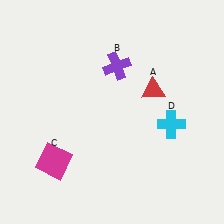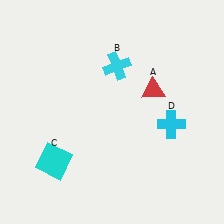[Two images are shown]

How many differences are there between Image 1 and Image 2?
There are 2 differences between the two images.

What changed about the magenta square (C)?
In Image 1, C is magenta. In Image 2, it changed to cyan.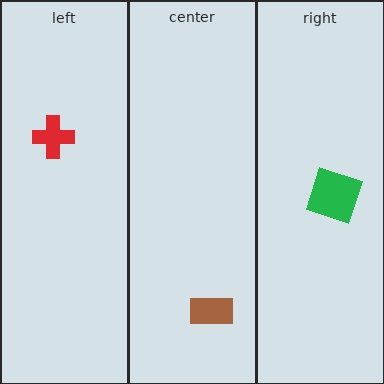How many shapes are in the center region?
1.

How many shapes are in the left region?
1.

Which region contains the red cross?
The left region.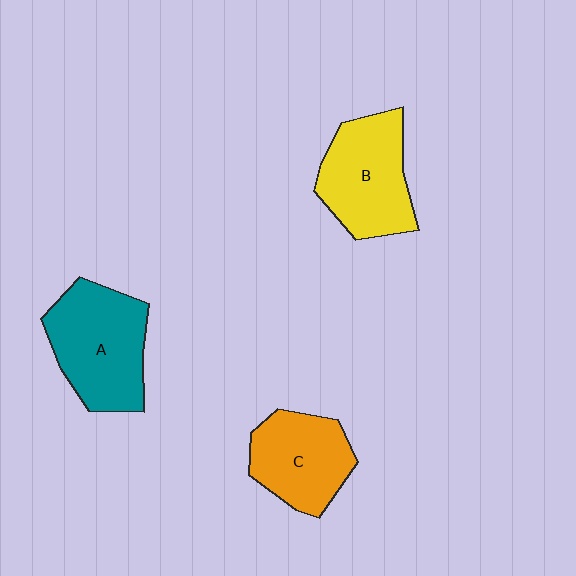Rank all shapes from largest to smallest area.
From largest to smallest: A (teal), B (yellow), C (orange).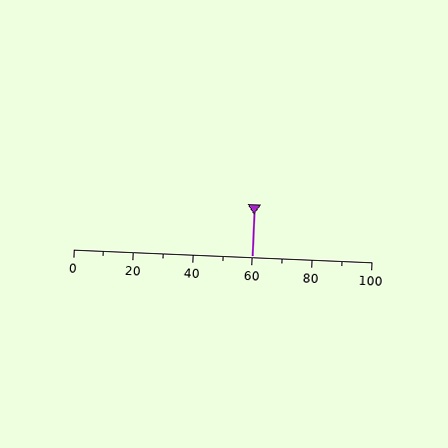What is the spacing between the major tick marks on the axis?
The major ticks are spaced 20 apart.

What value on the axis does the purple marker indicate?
The marker indicates approximately 60.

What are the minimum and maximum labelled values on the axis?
The axis runs from 0 to 100.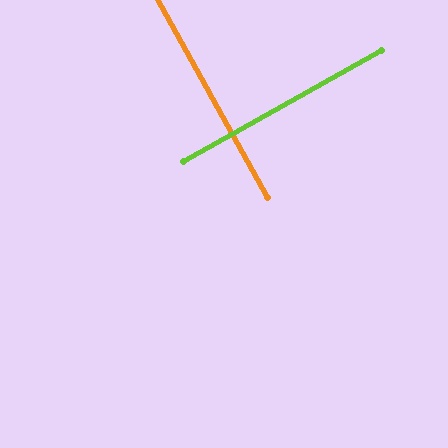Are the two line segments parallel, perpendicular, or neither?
Perpendicular — they meet at approximately 89°.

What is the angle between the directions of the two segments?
Approximately 89 degrees.